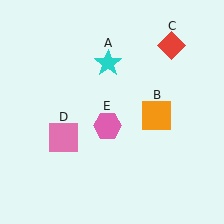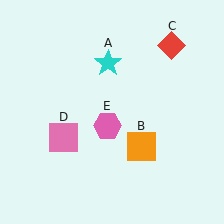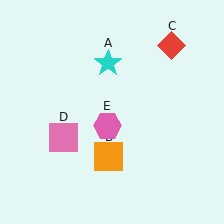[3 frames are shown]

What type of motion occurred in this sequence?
The orange square (object B) rotated clockwise around the center of the scene.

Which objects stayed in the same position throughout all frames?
Cyan star (object A) and red diamond (object C) and pink square (object D) and pink hexagon (object E) remained stationary.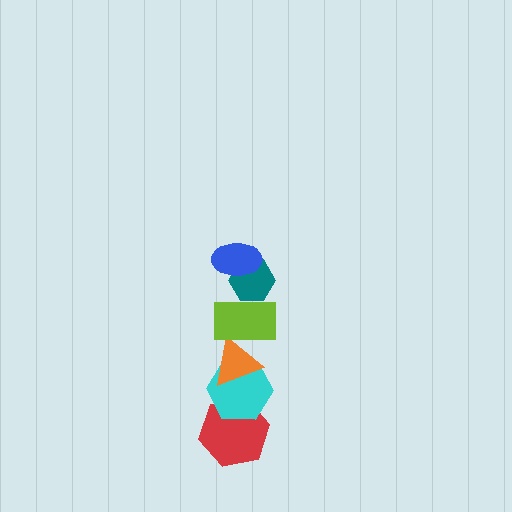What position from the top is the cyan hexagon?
The cyan hexagon is 5th from the top.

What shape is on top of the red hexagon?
The cyan hexagon is on top of the red hexagon.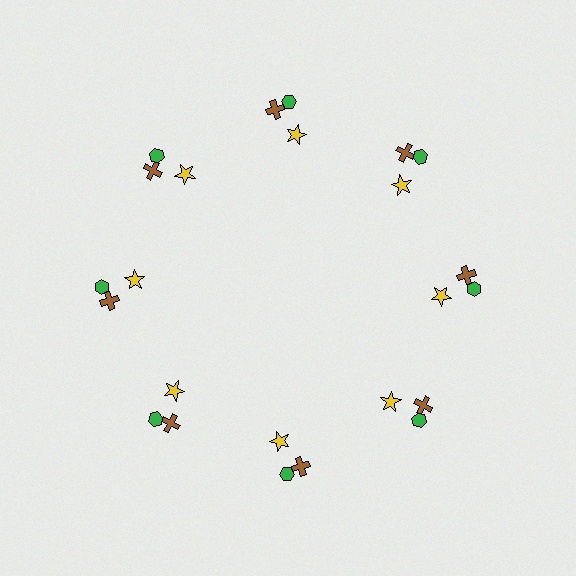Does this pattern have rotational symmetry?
Yes, this pattern has 8-fold rotational symmetry. It looks the same after rotating 45 degrees around the center.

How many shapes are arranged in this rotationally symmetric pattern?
There are 24 shapes, arranged in 8 groups of 3.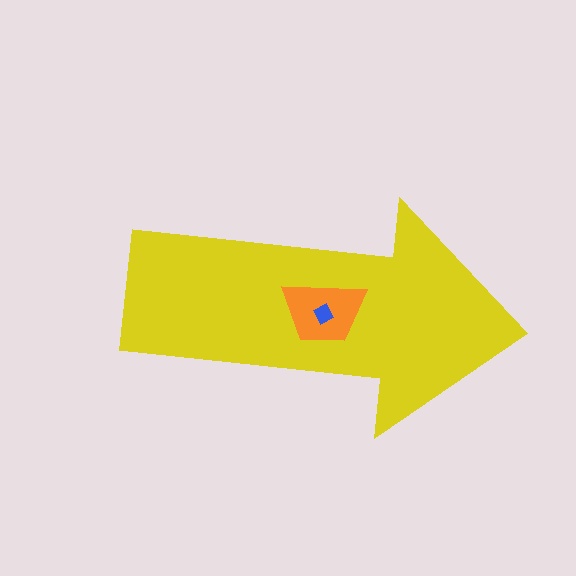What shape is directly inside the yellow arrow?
The orange trapezoid.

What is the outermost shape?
The yellow arrow.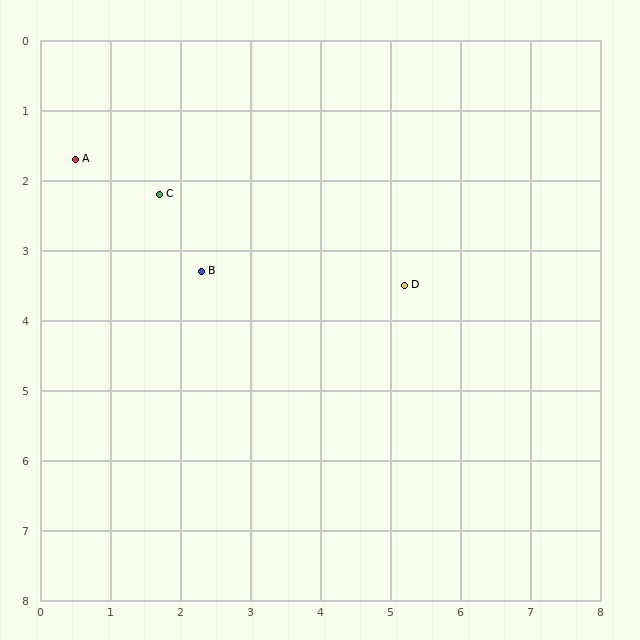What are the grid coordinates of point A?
Point A is at approximately (0.5, 1.7).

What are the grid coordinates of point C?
Point C is at approximately (1.7, 2.2).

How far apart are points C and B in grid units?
Points C and B are about 1.3 grid units apart.